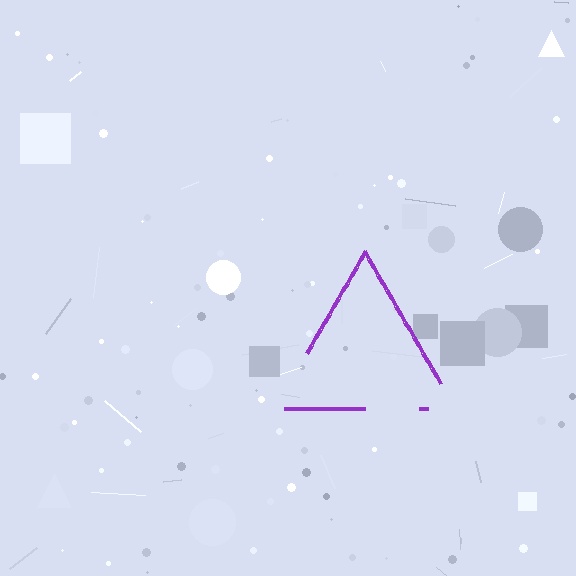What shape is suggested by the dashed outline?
The dashed outline suggests a triangle.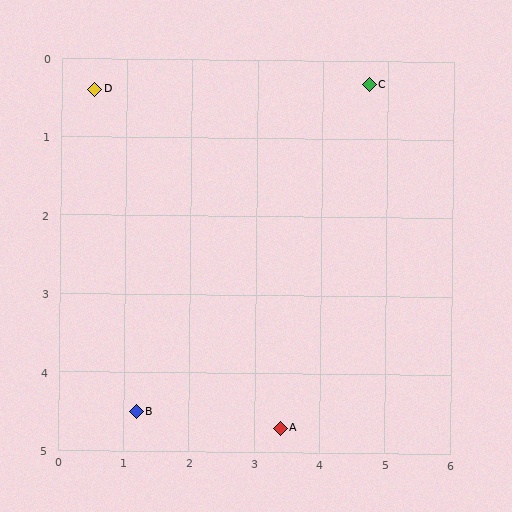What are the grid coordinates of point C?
Point C is at approximately (4.7, 0.3).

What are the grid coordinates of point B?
Point B is at approximately (1.2, 4.5).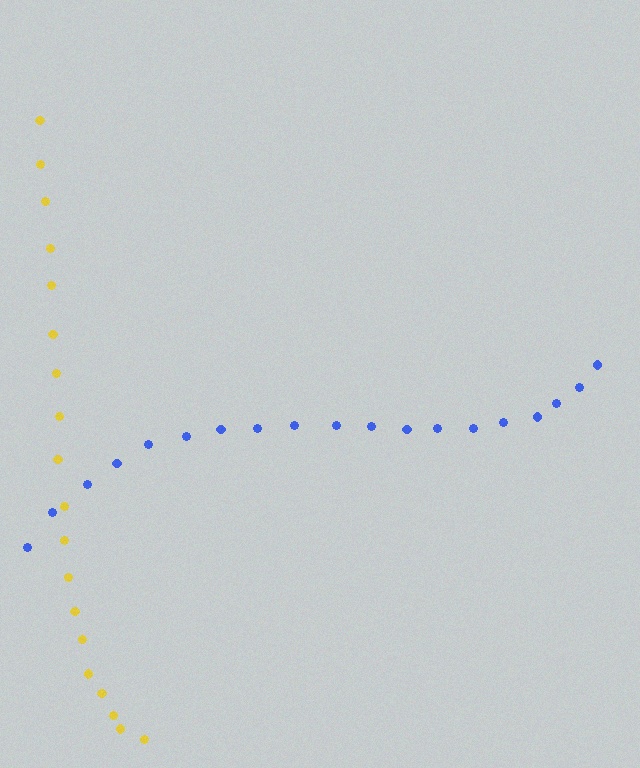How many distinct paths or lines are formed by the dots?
There are 2 distinct paths.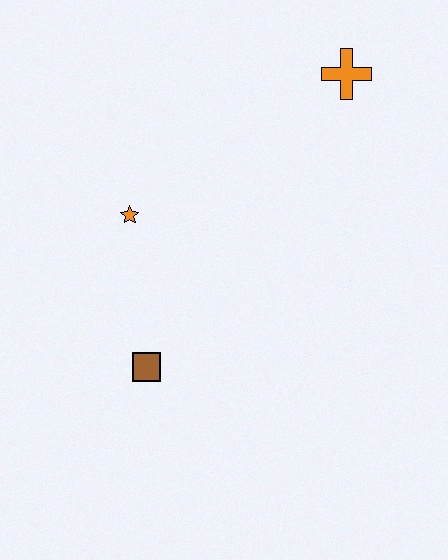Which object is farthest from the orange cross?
The brown square is farthest from the orange cross.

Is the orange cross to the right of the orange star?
Yes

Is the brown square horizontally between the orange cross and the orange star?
Yes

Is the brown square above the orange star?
No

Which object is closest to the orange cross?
The orange star is closest to the orange cross.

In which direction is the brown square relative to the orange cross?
The brown square is below the orange cross.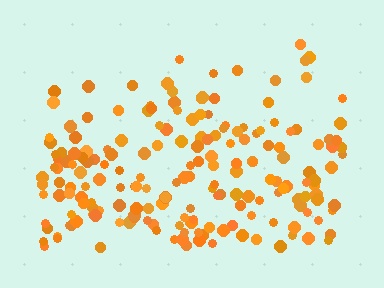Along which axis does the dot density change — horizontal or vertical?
Vertical.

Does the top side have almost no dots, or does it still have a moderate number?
Still a moderate number, just noticeably fewer than the bottom.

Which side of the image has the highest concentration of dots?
The bottom.